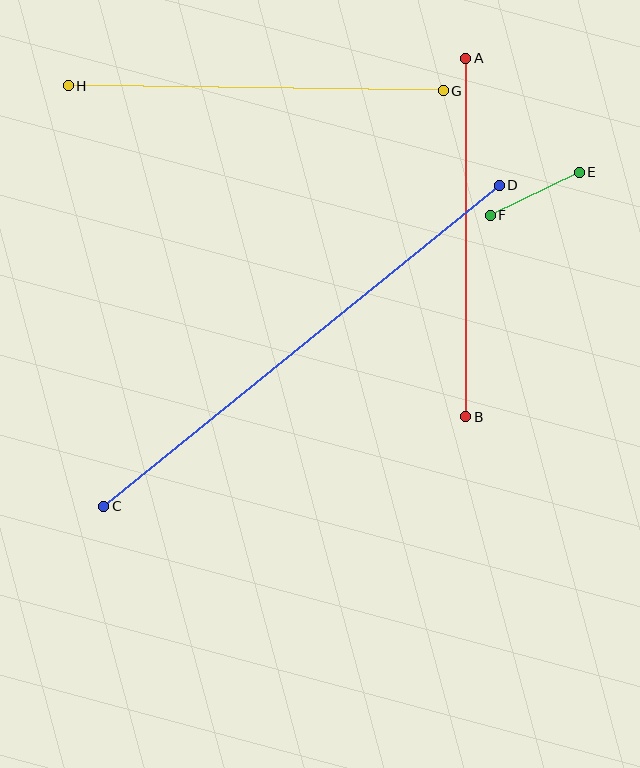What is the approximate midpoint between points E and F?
The midpoint is at approximately (535, 194) pixels.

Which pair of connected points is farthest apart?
Points C and D are farthest apart.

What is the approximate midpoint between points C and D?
The midpoint is at approximately (302, 346) pixels.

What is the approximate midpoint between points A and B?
The midpoint is at approximately (466, 237) pixels.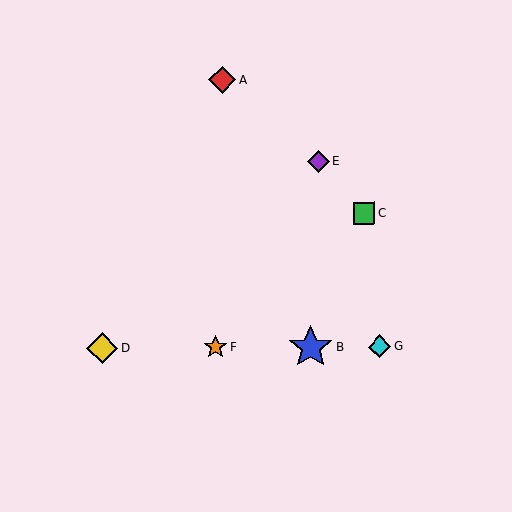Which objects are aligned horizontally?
Objects B, D, F, G are aligned horizontally.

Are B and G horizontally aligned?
Yes, both are at y≈347.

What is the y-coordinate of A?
Object A is at y≈80.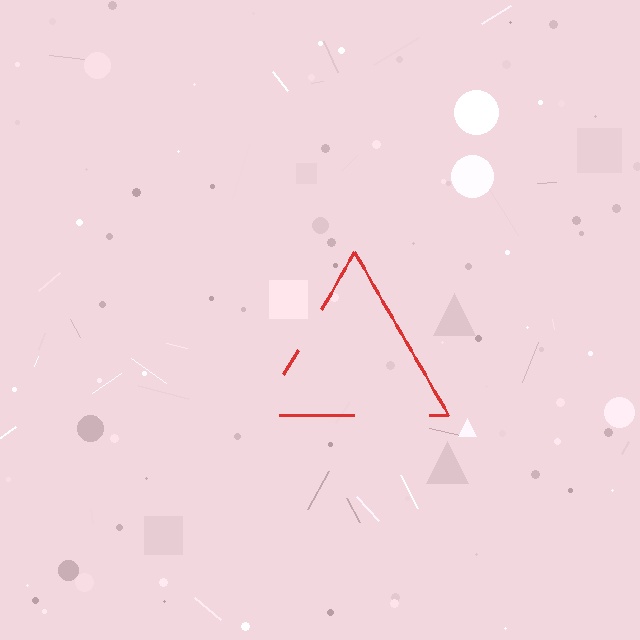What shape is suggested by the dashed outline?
The dashed outline suggests a triangle.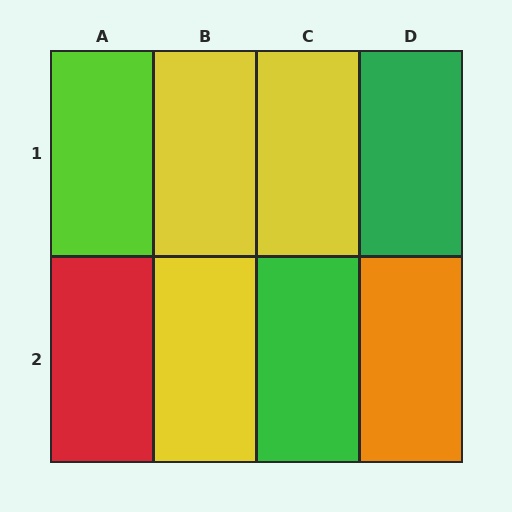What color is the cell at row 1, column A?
Lime.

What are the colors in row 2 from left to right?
Red, yellow, green, orange.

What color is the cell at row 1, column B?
Yellow.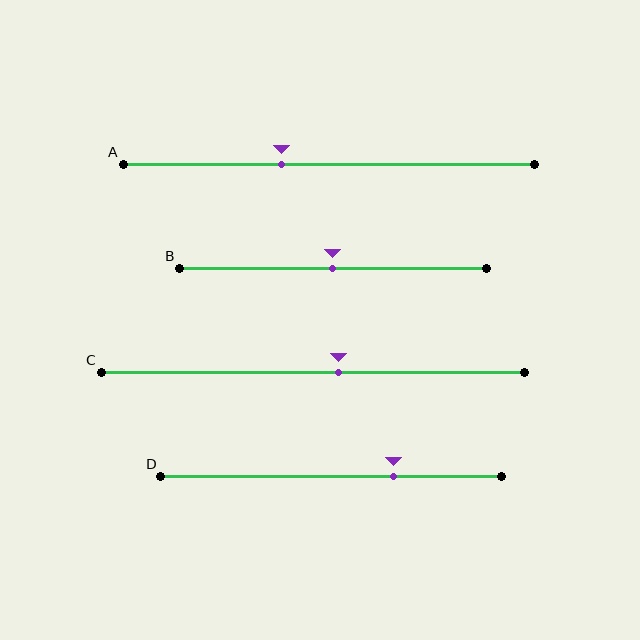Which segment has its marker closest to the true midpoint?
Segment B has its marker closest to the true midpoint.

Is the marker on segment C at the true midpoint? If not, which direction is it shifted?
No, the marker on segment C is shifted to the right by about 6% of the segment length.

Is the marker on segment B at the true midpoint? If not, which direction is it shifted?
Yes, the marker on segment B is at the true midpoint.